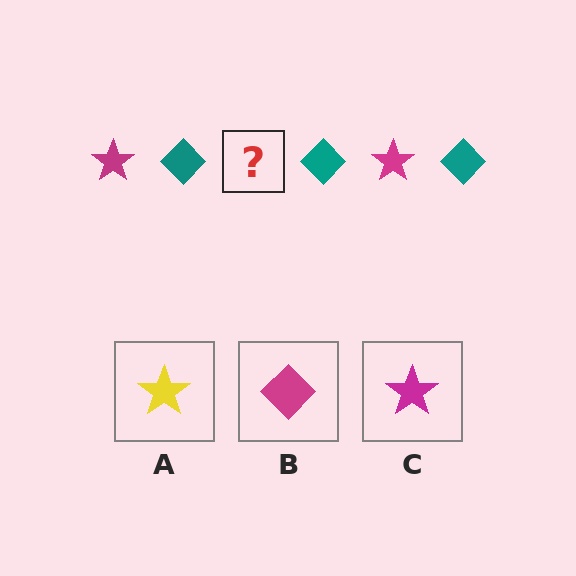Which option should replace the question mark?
Option C.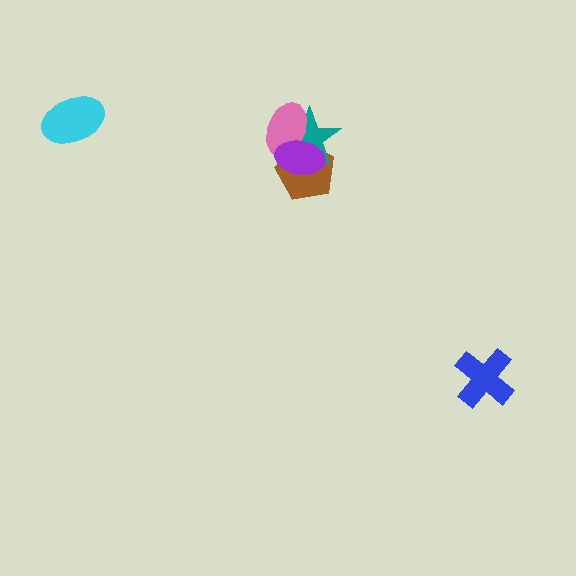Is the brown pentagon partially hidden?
Yes, it is partially covered by another shape.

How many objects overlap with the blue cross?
0 objects overlap with the blue cross.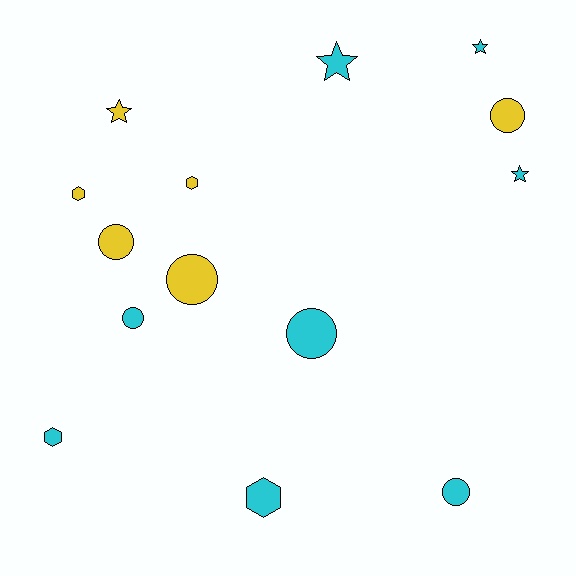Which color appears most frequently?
Cyan, with 8 objects.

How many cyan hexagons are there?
There are 2 cyan hexagons.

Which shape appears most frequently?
Circle, with 6 objects.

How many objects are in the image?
There are 14 objects.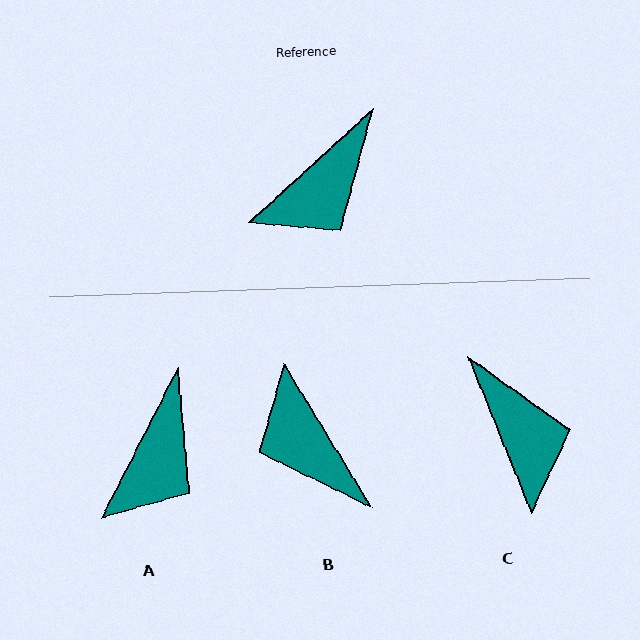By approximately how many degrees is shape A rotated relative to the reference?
Approximately 20 degrees counter-clockwise.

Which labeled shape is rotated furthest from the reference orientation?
B, about 101 degrees away.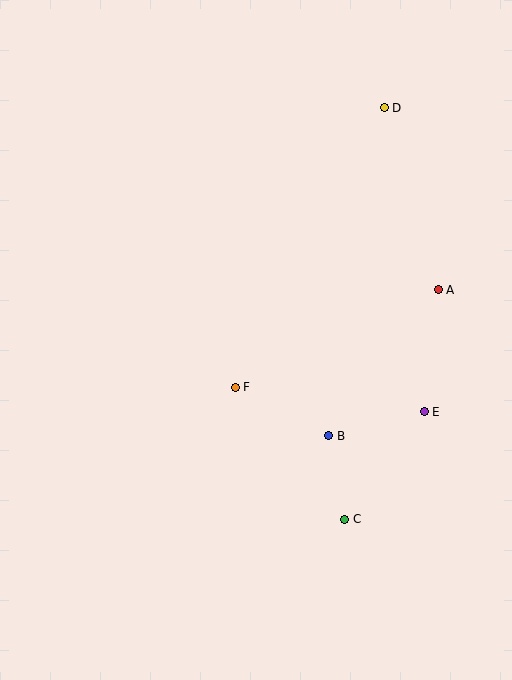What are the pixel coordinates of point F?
Point F is at (235, 387).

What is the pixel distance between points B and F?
The distance between B and F is 106 pixels.